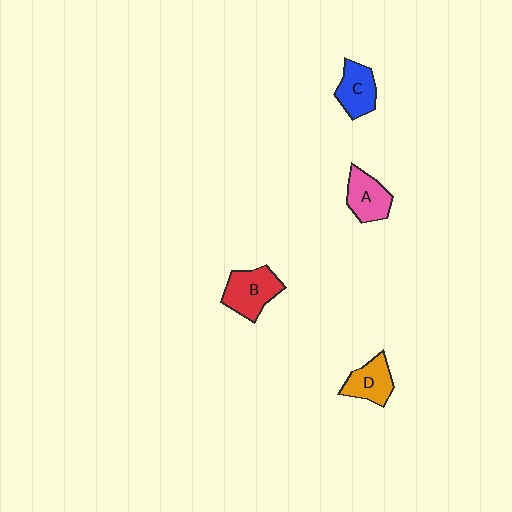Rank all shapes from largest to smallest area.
From largest to smallest: B (red), A (pink), C (blue), D (orange).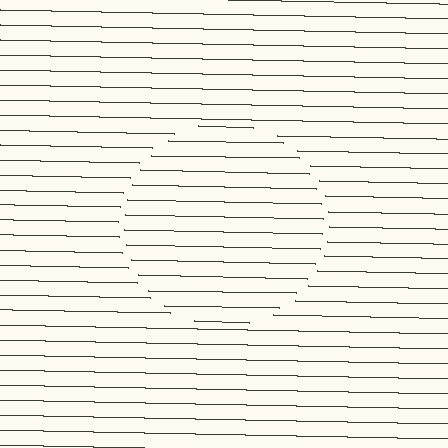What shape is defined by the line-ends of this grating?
An illusory circle. The interior of the shape contains the same grating, shifted by half a period — the contour is defined by the phase discontinuity where line-ends from the inner and outer gratings abut.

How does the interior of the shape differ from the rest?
The interior of the shape contains the same grating, shifted by half a period — the contour is defined by the phase discontinuity where line-ends from the inner and outer gratings abut.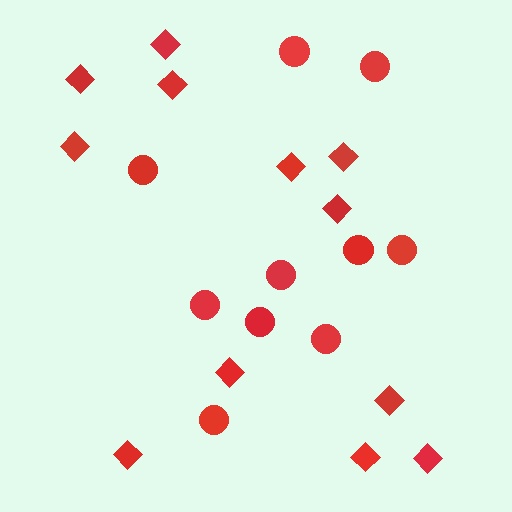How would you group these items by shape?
There are 2 groups: one group of circles (10) and one group of diamonds (12).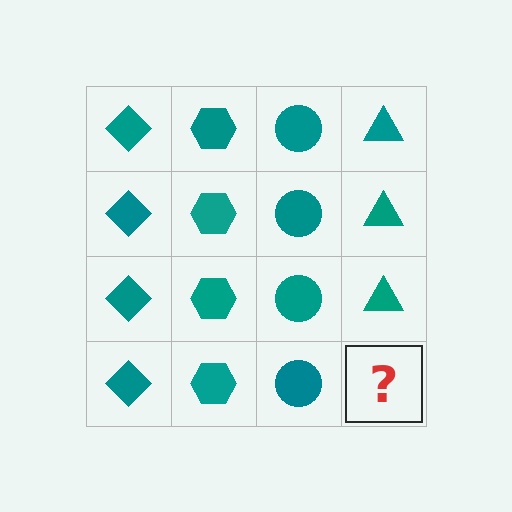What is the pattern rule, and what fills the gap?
The rule is that each column has a consistent shape. The gap should be filled with a teal triangle.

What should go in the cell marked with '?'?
The missing cell should contain a teal triangle.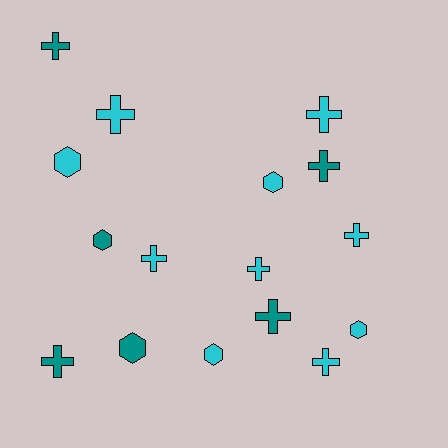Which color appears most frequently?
Cyan, with 10 objects.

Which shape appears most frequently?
Cross, with 10 objects.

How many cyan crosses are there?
There are 6 cyan crosses.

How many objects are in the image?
There are 16 objects.